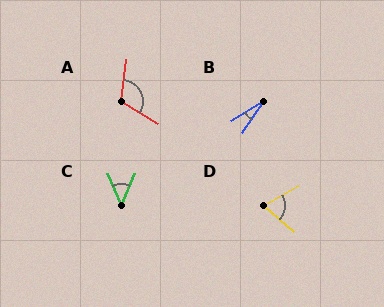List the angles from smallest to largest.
B (26°), C (47°), D (70°), A (113°).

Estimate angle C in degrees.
Approximately 47 degrees.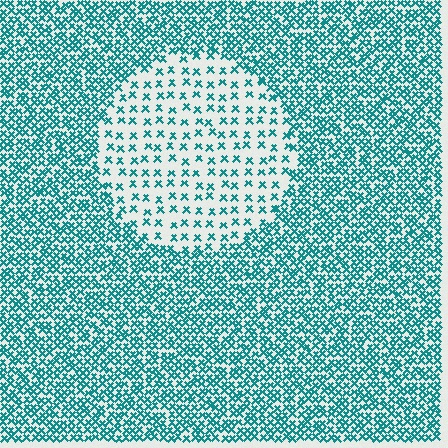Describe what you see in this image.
The image contains small teal elements arranged at two different densities. A circle-shaped region is visible where the elements are less densely packed than the surrounding area.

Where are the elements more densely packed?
The elements are more densely packed outside the circle boundary.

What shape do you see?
I see a circle.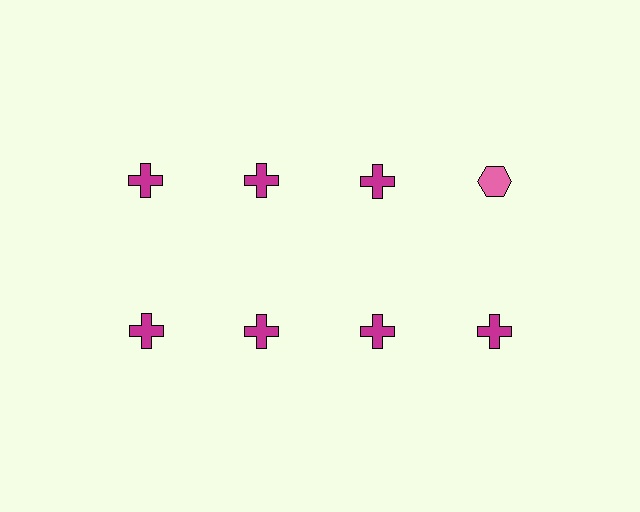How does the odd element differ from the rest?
It differs in both color (pink instead of magenta) and shape (hexagon instead of cross).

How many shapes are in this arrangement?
There are 8 shapes arranged in a grid pattern.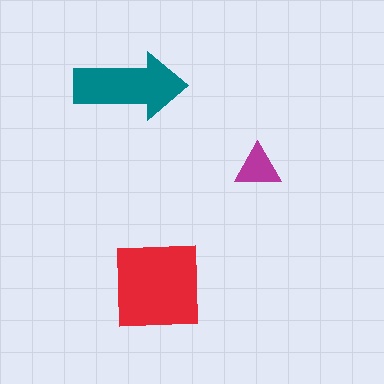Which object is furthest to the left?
The teal arrow is leftmost.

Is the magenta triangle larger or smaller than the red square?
Smaller.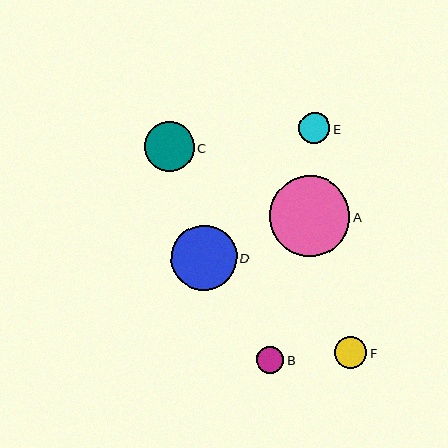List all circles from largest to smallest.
From largest to smallest: A, D, C, F, E, B.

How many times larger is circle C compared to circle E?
Circle C is approximately 1.6 times the size of circle E.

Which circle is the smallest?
Circle B is the smallest with a size of approximately 27 pixels.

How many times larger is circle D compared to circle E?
Circle D is approximately 2.1 times the size of circle E.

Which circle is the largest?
Circle A is the largest with a size of approximately 81 pixels.